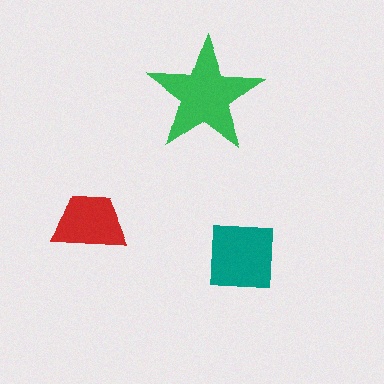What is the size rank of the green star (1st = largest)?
1st.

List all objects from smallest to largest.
The red trapezoid, the teal square, the green star.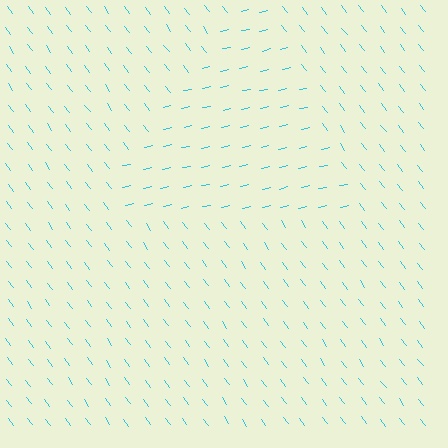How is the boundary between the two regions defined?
The boundary is defined purely by a change in line orientation (approximately 65 degrees difference). All lines are the same color and thickness.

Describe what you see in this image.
The image is filled with small cyan line segments. A triangle region in the image has lines oriented differently from the surrounding lines, creating a visible texture boundary.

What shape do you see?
I see a triangle.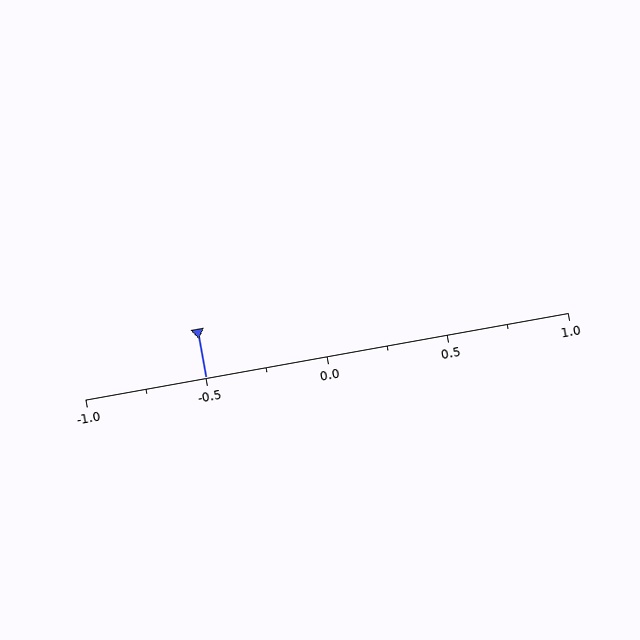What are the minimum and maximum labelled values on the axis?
The axis runs from -1.0 to 1.0.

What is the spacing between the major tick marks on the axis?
The major ticks are spaced 0.5 apart.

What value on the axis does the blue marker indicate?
The marker indicates approximately -0.5.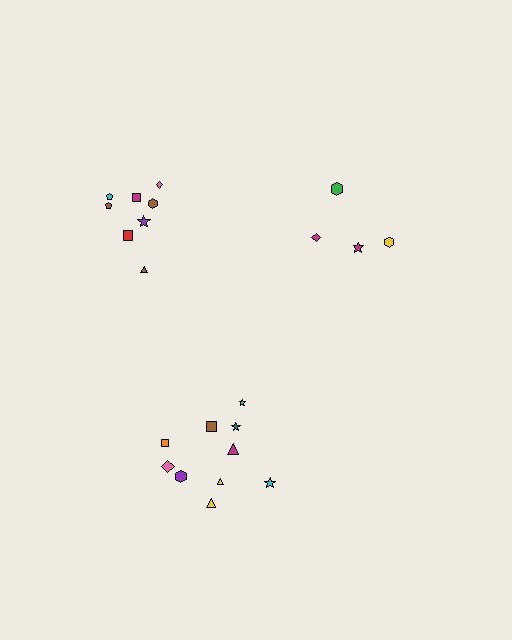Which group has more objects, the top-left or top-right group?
The top-left group.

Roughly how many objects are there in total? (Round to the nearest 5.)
Roughly 20 objects in total.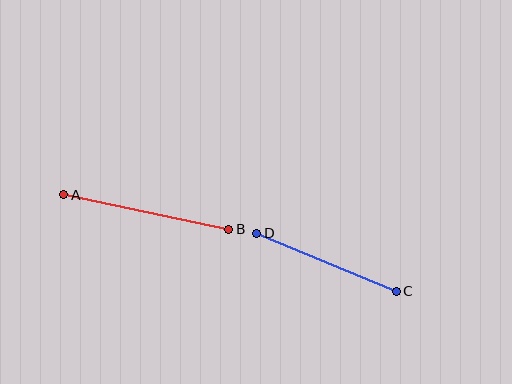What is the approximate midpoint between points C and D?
The midpoint is at approximately (326, 262) pixels.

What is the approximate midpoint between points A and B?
The midpoint is at approximately (146, 212) pixels.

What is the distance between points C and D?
The distance is approximately 151 pixels.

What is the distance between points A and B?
The distance is approximately 168 pixels.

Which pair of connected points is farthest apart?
Points A and B are farthest apart.